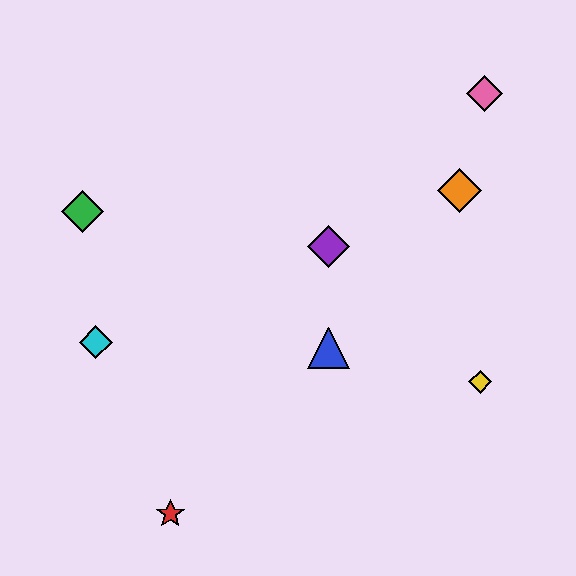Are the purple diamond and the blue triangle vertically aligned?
Yes, both are at x≈328.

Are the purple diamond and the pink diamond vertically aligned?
No, the purple diamond is at x≈328 and the pink diamond is at x≈484.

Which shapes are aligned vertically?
The blue triangle, the purple diamond are aligned vertically.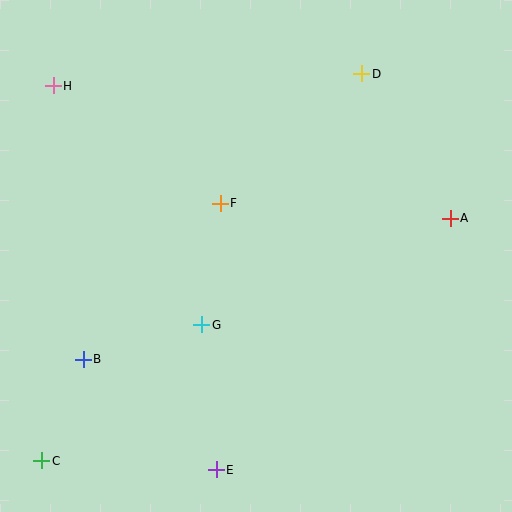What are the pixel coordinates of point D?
Point D is at (362, 74).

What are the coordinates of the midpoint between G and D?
The midpoint between G and D is at (282, 199).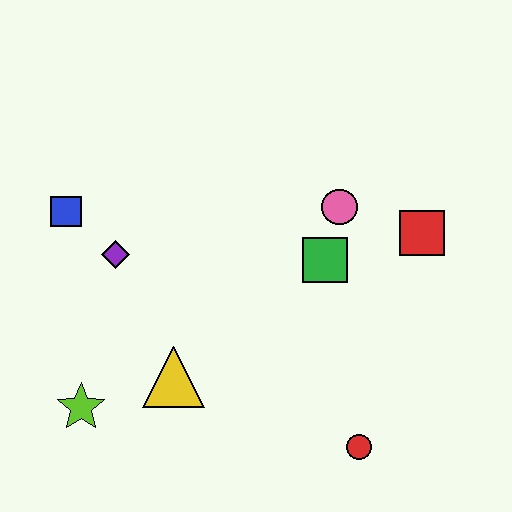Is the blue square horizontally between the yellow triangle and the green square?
No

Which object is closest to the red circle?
The green square is closest to the red circle.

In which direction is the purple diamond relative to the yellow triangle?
The purple diamond is above the yellow triangle.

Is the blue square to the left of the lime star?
Yes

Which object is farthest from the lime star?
The red square is farthest from the lime star.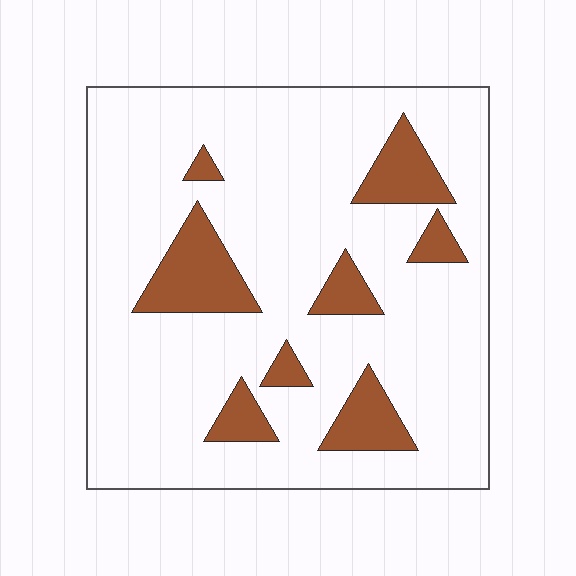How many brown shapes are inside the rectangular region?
8.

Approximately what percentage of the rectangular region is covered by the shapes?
Approximately 15%.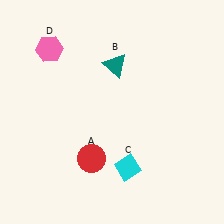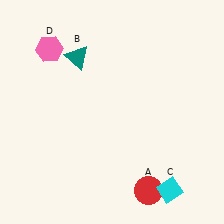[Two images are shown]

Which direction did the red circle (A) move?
The red circle (A) moved right.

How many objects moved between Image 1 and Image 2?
3 objects moved between the two images.